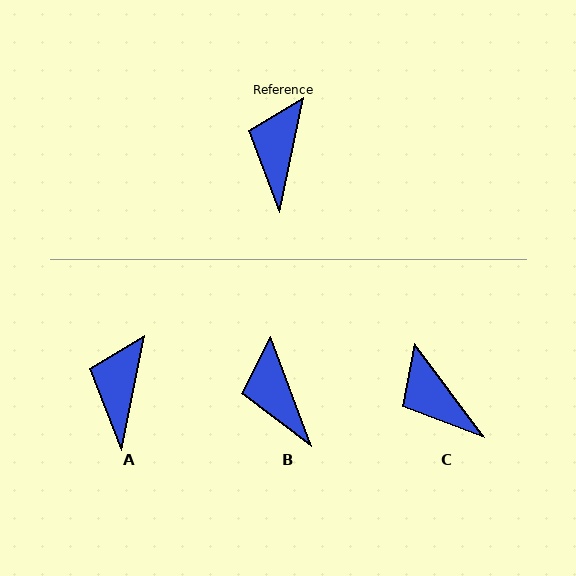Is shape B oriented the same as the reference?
No, it is off by about 32 degrees.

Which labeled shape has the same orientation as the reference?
A.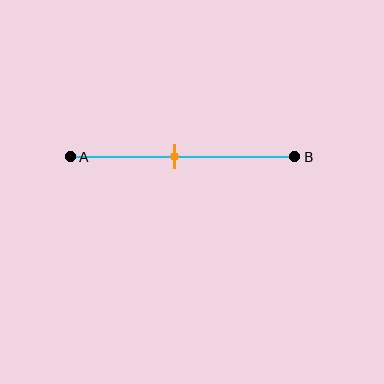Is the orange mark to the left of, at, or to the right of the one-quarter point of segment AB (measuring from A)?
The orange mark is to the right of the one-quarter point of segment AB.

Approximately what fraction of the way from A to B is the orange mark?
The orange mark is approximately 45% of the way from A to B.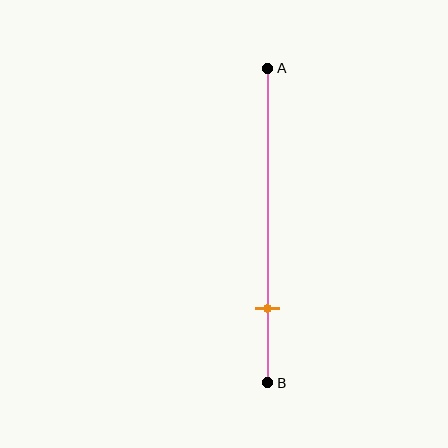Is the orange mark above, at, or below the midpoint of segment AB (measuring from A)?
The orange mark is below the midpoint of segment AB.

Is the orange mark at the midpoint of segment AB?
No, the mark is at about 75% from A, not at the 50% midpoint.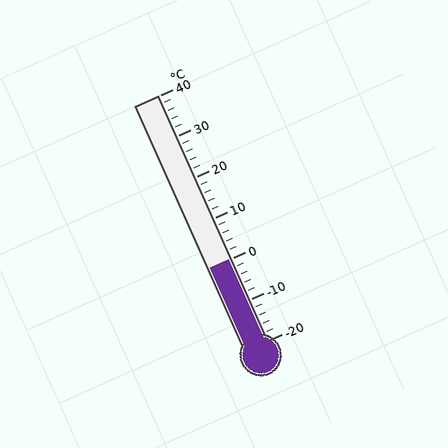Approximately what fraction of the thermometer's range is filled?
The thermometer is filled to approximately 35% of its range.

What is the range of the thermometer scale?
The thermometer scale ranges from -20°C to 40°C.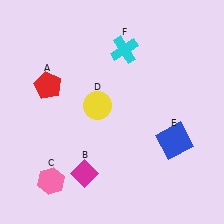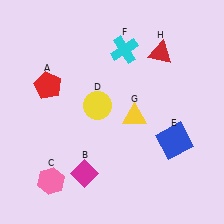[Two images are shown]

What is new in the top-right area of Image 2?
A red triangle (H) was added in the top-right area of Image 2.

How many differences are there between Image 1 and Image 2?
There are 2 differences between the two images.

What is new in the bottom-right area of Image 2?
A yellow triangle (G) was added in the bottom-right area of Image 2.